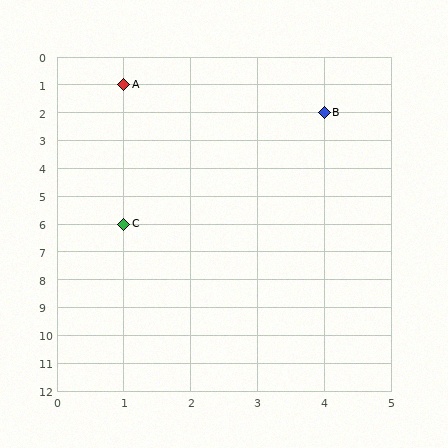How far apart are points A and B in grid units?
Points A and B are 3 columns and 1 row apart (about 3.2 grid units diagonally).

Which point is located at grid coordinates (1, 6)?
Point C is at (1, 6).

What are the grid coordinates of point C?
Point C is at grid coordinates (1, 6).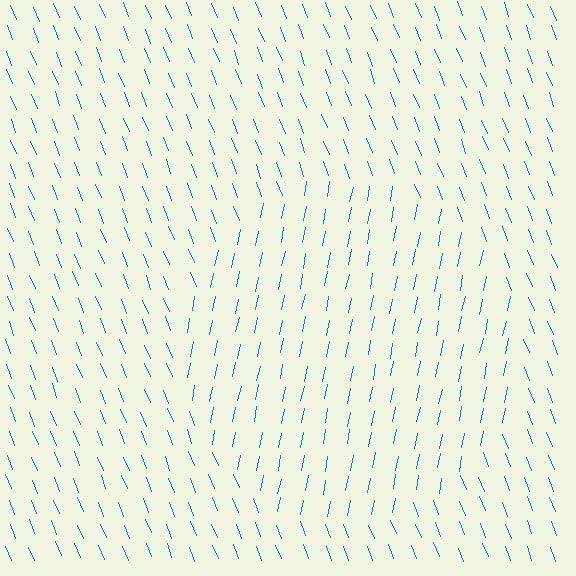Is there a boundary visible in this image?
Yes, there is a texture boundary formed by a change in line orientation.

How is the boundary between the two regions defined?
The boundary is defined purely by a change in line orientation (approximately 33 degrees difference). All lines are the same color and thickness.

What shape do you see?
I see a circle.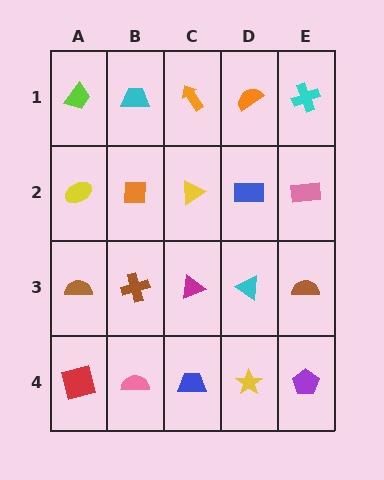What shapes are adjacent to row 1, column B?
An orange square (row 2, column B), a lime trapezoid (row 1, column A), an orange arrow (row 1, column C).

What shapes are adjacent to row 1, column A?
A yellow ellipse (row 2, column A), a cyan trapezoid (row 1, column B).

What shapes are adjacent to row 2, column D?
An orange semicircle (row 1, column D), a cyan triangle (row 3, column D), a yellow triangle (row 2, column C), a pink rectangle (row 2, column E).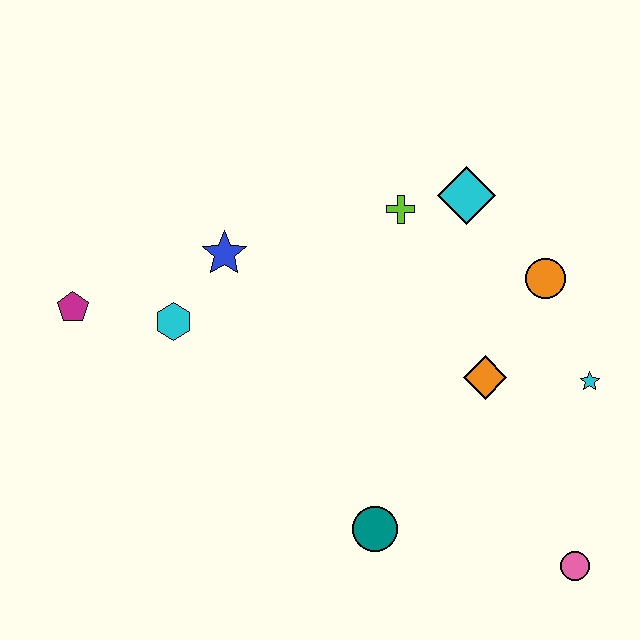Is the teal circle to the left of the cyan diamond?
Yes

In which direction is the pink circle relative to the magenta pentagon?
The pink circle is to the right of the magenta pentagon.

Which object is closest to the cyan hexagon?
The blue star is closest to the cyan hexagon.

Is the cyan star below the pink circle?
No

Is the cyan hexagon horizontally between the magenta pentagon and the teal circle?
Yes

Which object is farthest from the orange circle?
The magenta pentagon is farthest from the orange circle.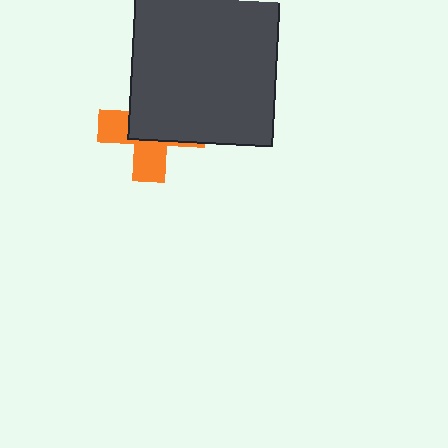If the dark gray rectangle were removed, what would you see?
You would see the complete orange cross.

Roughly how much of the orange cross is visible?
A small part of it is visible (roughly 42%).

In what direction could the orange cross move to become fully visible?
The orange cross could move toward the lower-left. That would shift it out from behind the dark gray rectangle entirely.